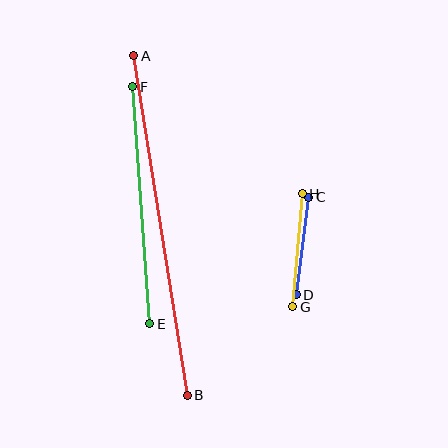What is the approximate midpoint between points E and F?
The midpoint is at approximately (141, 205) pixels.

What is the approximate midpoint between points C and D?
The midpoint is at approximately (302, 246) pixels.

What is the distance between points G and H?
The distance is approximately 113 pixels.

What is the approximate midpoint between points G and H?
The midpoint is at approximately (297, 250) pixels.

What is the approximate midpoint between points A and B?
The midpoint is at approximately (160, 226) pixels.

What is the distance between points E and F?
The distance is approximately 237 pixels.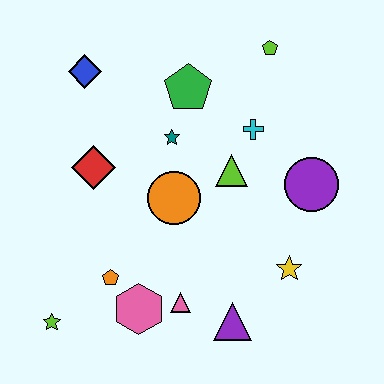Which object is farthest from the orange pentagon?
The lime pentagon is farthest from the orange pentagon.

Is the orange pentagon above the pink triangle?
Yes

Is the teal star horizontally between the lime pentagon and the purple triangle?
No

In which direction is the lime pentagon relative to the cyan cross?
The lime pentagon is above the cyan cross.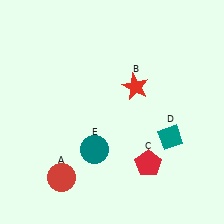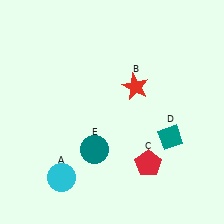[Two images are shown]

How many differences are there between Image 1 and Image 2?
There is 1 difference between the two images.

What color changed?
The circle (A) changed from red in Image 1 to cyan in Image 2.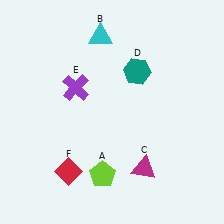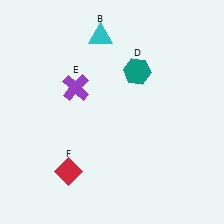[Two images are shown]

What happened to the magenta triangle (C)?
The magenta triangle (C) was removed in Image 2. It was in the bottom-right area of Image 1.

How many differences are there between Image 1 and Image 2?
There are 2 differences between the two images.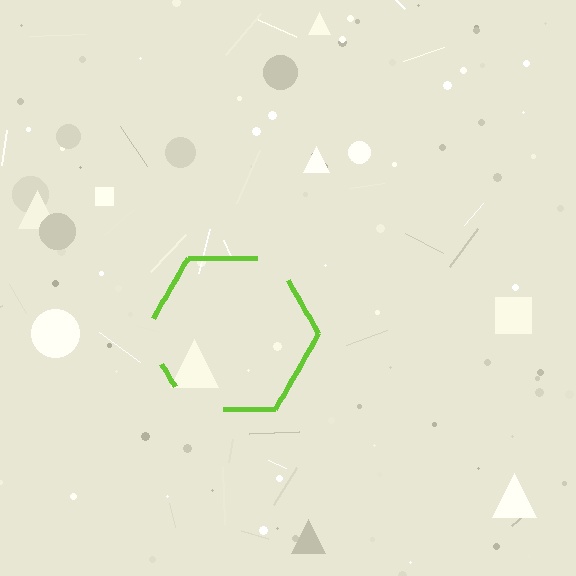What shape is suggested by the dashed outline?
The dashed outline suggests a hexagon.